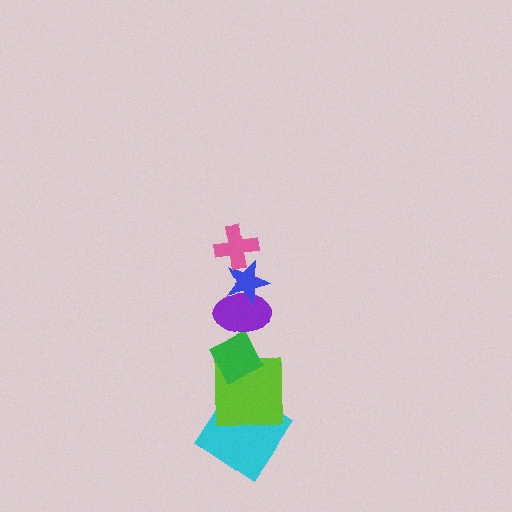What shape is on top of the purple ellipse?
The blue star is on top of the purple ellipse.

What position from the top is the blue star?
The blue star is 2nd from the top.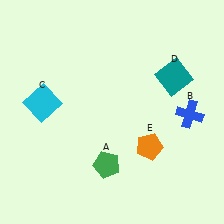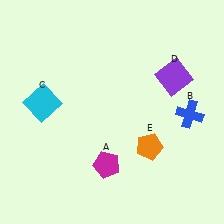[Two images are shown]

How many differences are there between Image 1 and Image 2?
There are 2 differences between the two images.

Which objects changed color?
A changed from green to magenta. D changed from teal to purple.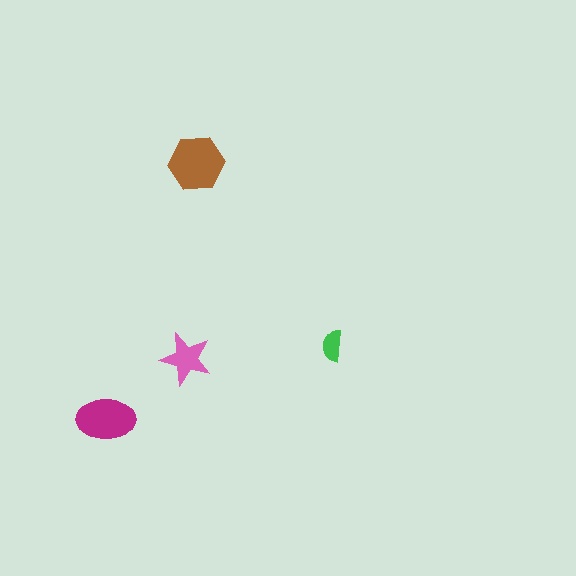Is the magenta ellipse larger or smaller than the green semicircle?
Larger.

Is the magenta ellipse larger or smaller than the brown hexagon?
Smaller.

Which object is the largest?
The brown hexagon.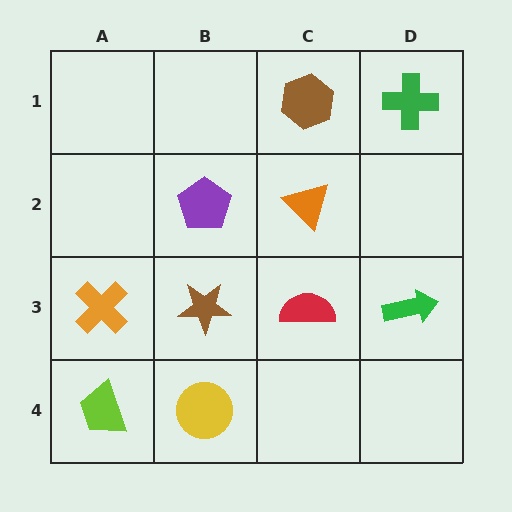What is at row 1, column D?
A green cross.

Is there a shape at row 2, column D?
No, that cell is empty.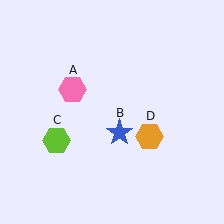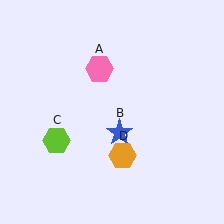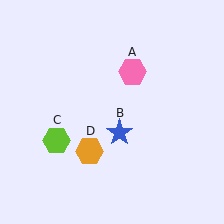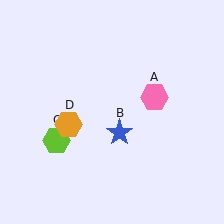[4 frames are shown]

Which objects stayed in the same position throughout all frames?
Blue star (object B) and lime hexagon (object C) remained stationary.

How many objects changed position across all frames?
2 objects changed position: pink hexagon (object A), orange hexagon (object D).